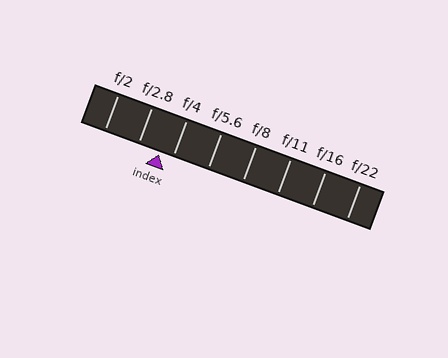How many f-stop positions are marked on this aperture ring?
There are 8 f-stop positions marked.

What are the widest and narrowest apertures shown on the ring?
The widest aperture shown is f/2 and the narrowest is f/22.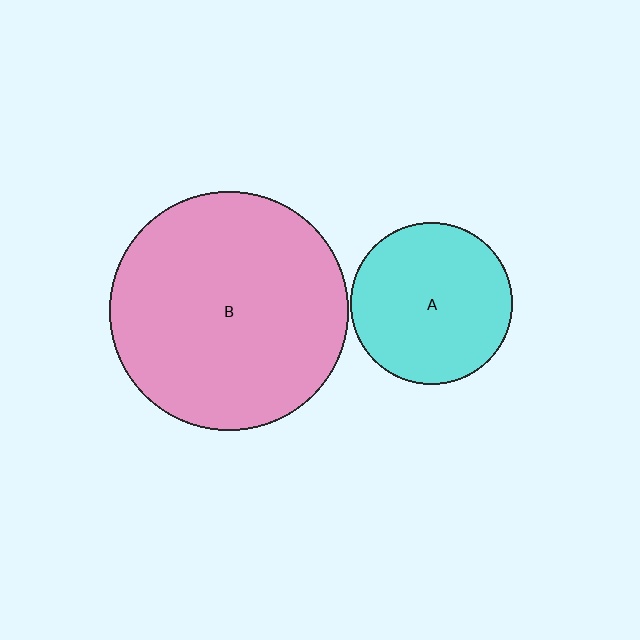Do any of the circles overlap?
No, none of the circles overlap.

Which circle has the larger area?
Circle B (pink).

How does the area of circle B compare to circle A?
Approximately 2.2 times.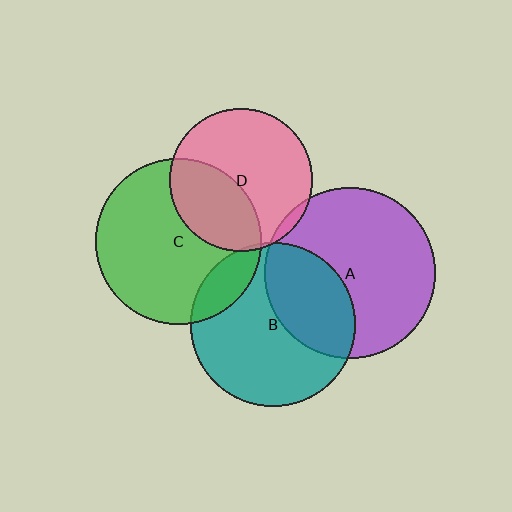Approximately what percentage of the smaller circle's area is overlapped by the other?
Approximately 5%.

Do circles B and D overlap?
Yes.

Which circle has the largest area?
Circle A (purple).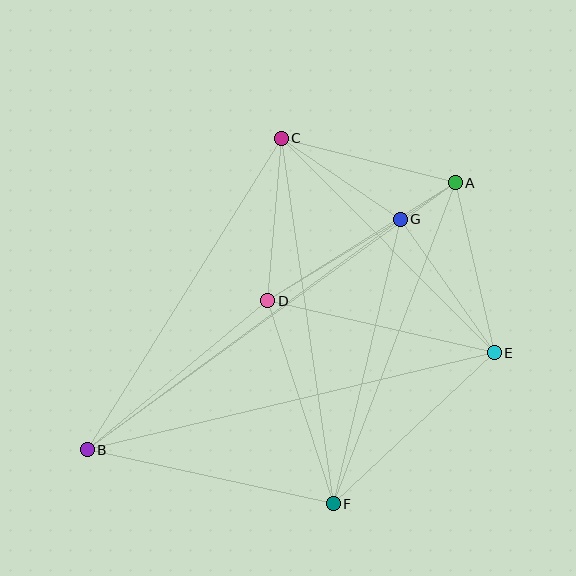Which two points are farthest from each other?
Points A and B are farthest from each other.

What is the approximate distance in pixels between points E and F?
The distance between E and F is approximately 221 pixels.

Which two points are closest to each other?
Points A and G are closest to each other.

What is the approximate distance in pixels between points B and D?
The distance between B and D is approximately 234 pixels.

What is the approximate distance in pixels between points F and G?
The distance between F and G is approximately 292 pixels.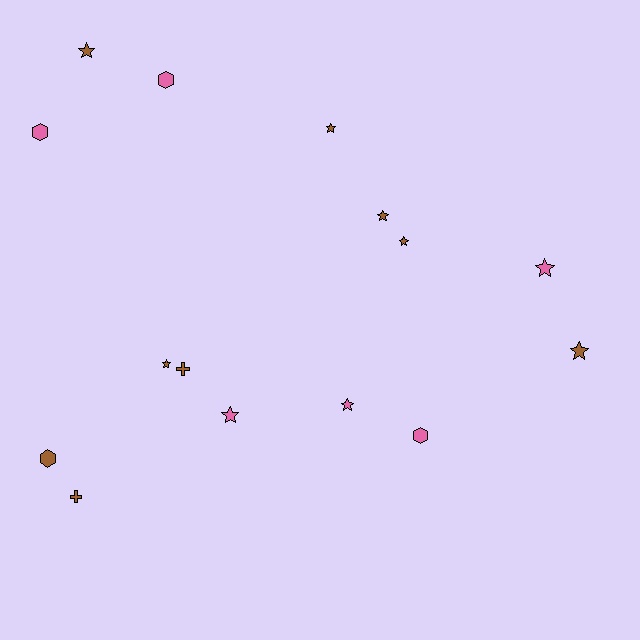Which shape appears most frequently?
Star, with 9 objects.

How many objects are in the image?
There are 15 objects.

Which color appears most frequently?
Brown, with 9 objects.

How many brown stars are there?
There are 6 brown stars.